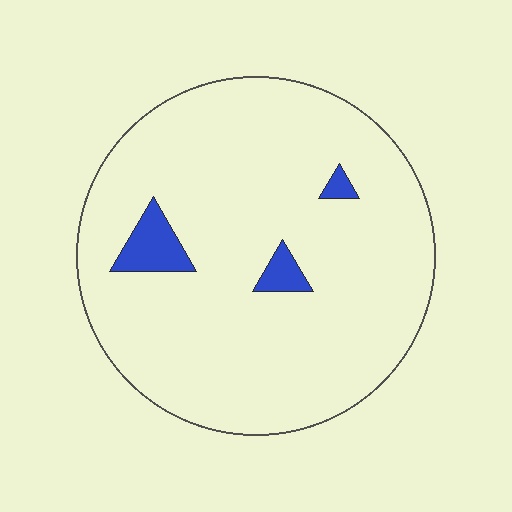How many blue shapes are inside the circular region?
3.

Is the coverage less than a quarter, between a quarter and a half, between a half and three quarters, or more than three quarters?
Less than a quarter.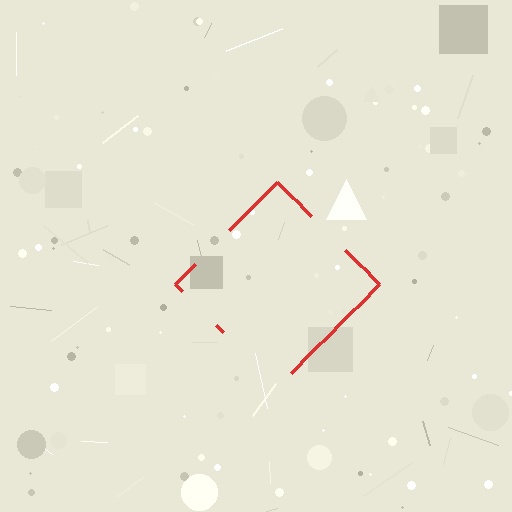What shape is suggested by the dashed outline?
The dashed outline suggests a diamond.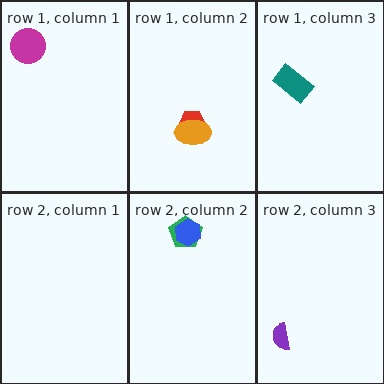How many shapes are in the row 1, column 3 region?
1.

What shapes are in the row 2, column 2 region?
The green pentagon, the blue hexagon.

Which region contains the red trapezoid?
The row 1, column 2 region.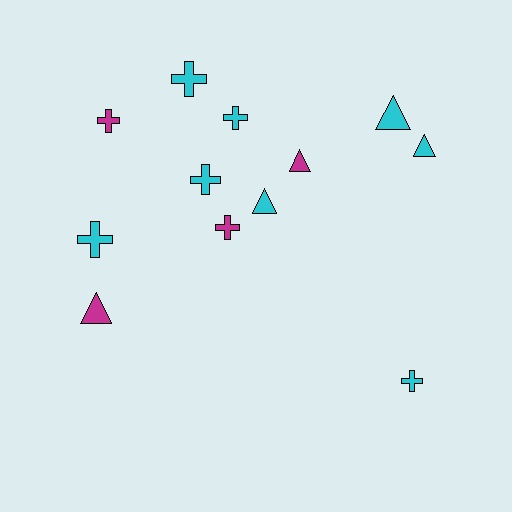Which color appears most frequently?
Cyan, with 8 objects.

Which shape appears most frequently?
Cross, with 7 objects.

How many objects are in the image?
There are 12 objects.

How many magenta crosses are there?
There are 2 magenta crosses.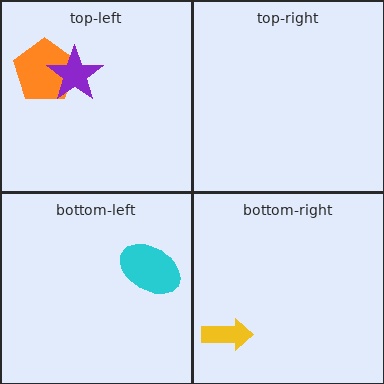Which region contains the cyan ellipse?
The bottom-left region.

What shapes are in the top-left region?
The orange pentagon, the purple star.